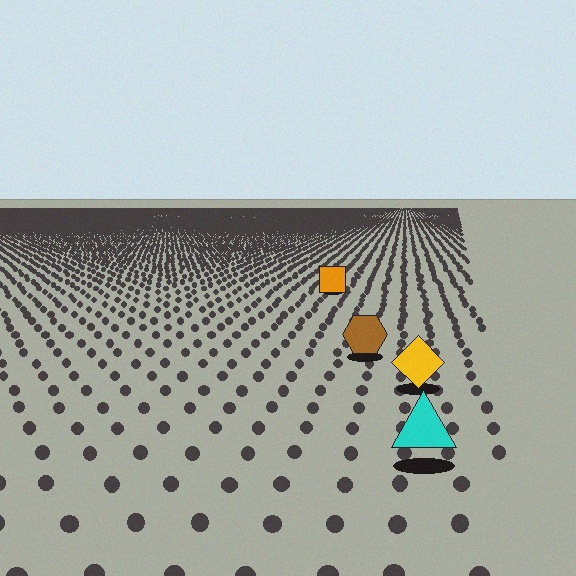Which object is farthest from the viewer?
The orange square is farthest from the viewer. It appears smaller and the ground texture around it is denser.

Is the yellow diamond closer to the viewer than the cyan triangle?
No. The cyan triangle is closer — you can tell from the texture gradient: the ground texture is coarser near it.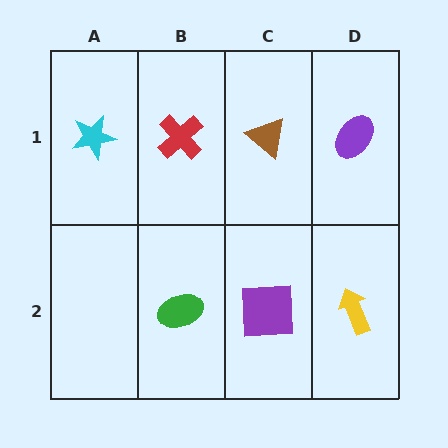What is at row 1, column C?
A brown triangle.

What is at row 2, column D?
A yellow arrow.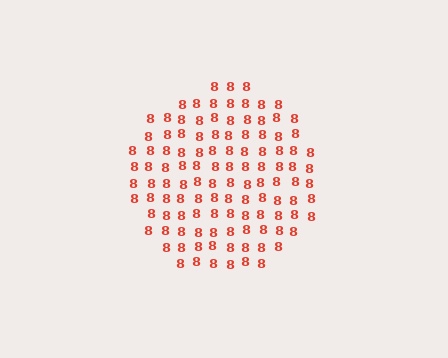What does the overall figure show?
The overall figure shows a circle.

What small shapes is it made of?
It is made of small digit 8's.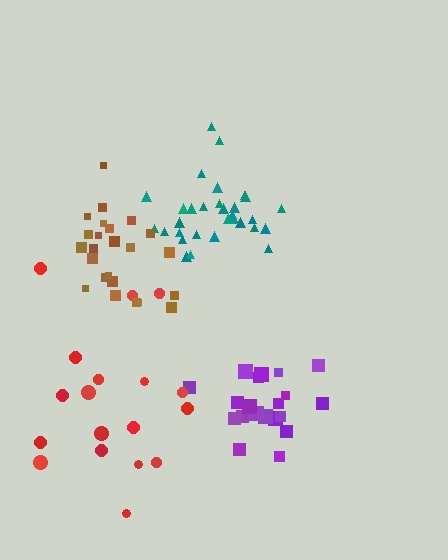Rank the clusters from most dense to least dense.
teal, brown, purple, red.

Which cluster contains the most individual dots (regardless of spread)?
Teal (31).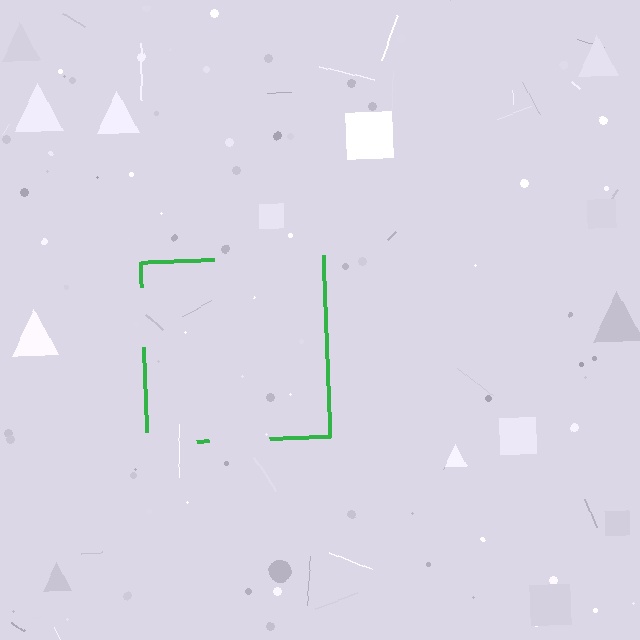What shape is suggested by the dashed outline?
The dashed outline suggests a square.